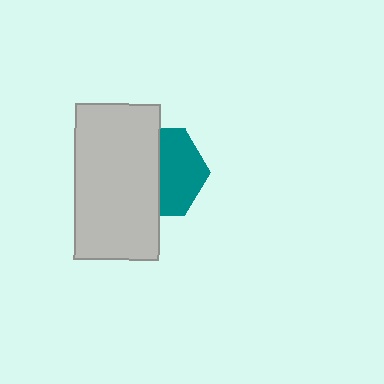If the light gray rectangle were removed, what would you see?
You would see the complete teal hexagon.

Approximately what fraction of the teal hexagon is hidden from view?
Roughly 50% of the teal hexagon is hidden behind the light gray rectangle.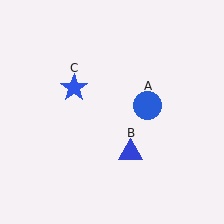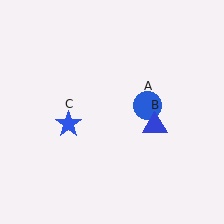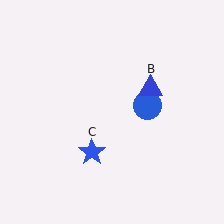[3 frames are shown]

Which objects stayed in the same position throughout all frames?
Blue circle (object A) remained stationary.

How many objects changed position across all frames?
2 objects changed position: blue triangle (object B), blue star (object C).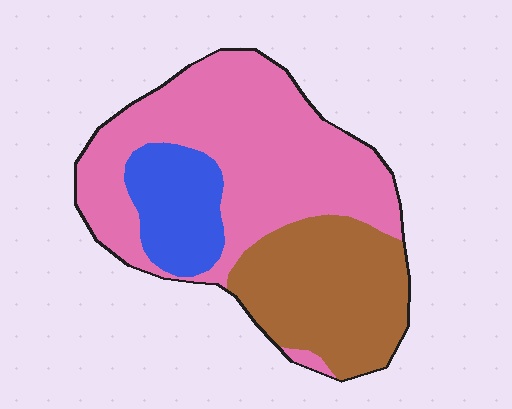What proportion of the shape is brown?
Brown covers roughly 30% of the shape.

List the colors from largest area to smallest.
From largest to smallest: pink, brown, blue.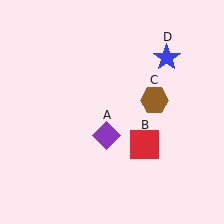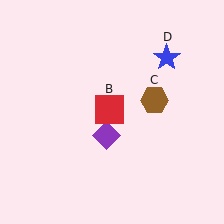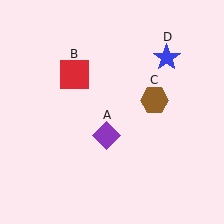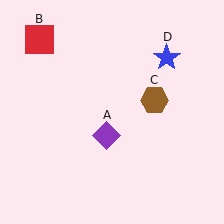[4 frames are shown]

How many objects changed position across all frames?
1 object changed position: red square (object B).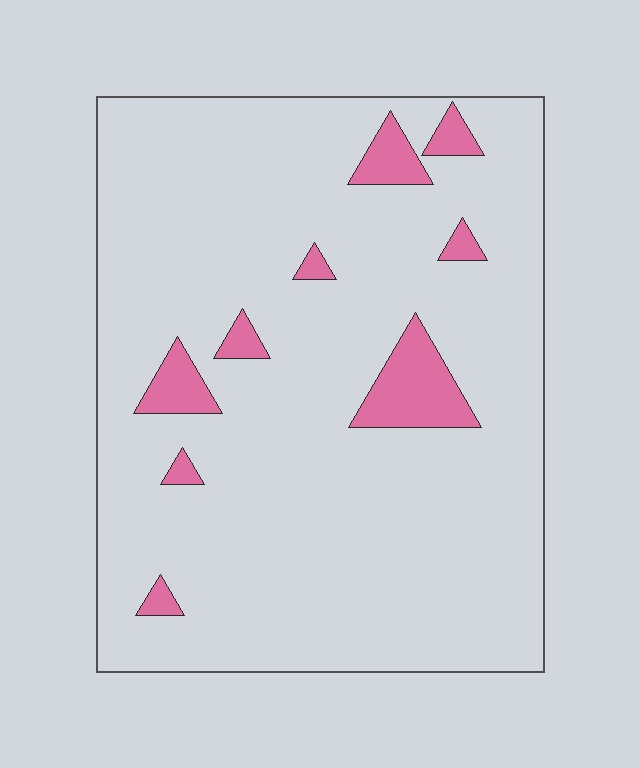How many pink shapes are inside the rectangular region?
9.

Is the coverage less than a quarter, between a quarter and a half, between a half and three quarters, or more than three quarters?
Less than a quarter.